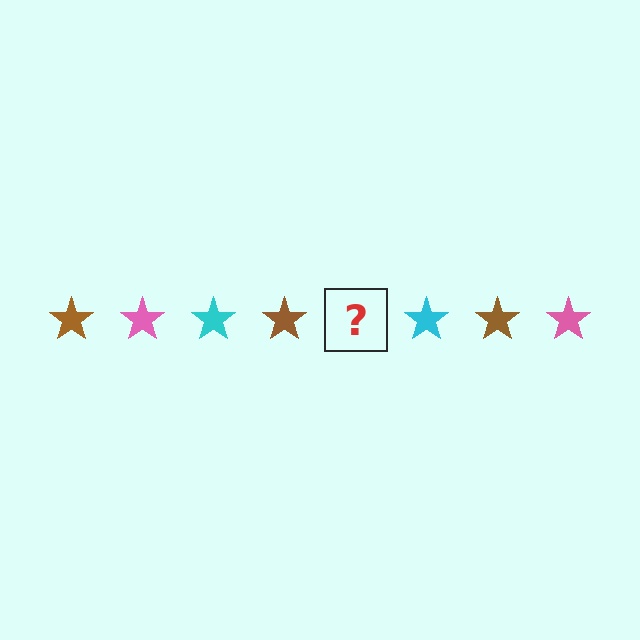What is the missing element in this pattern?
The missing element is a pink star.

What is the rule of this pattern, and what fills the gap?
The rule is that the pattern cycles through brown, pink, cyan stars. The gap should be filled with a pink star.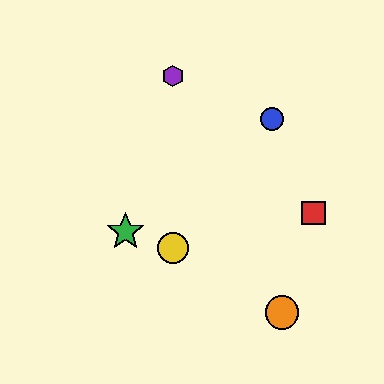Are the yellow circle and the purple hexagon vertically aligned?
Yes, both are at x≈173.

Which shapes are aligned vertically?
The yellow circle, the purple hexagon are aligned vertically.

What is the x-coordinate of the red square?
The red square is at x≈314.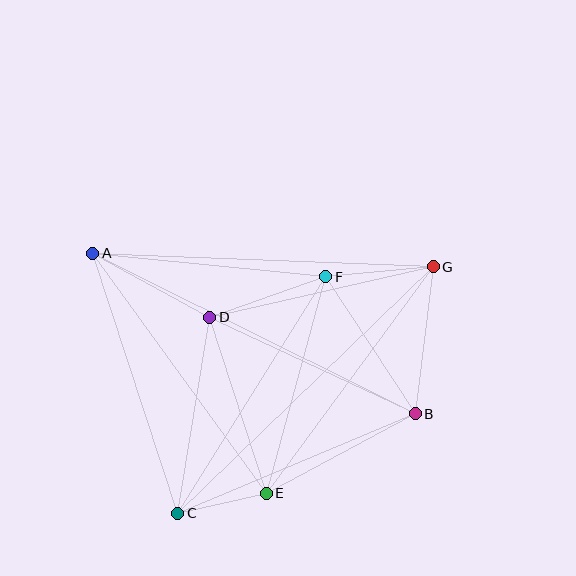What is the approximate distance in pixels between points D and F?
The distance between D and F is approximately 123 pixels.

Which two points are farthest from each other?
Points A and B are farthest from each other.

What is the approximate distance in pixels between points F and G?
The distance between F and G is approximately 108 pixels.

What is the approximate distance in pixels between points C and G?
The distance between C and G is approximately 355 pixels.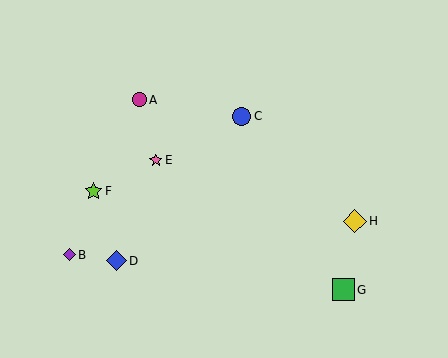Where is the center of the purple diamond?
The center of the purple diamond is at (69, 255).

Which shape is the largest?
The yellow diamond (labeled H) is the largest.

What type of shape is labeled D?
Shape D is a blue diamond.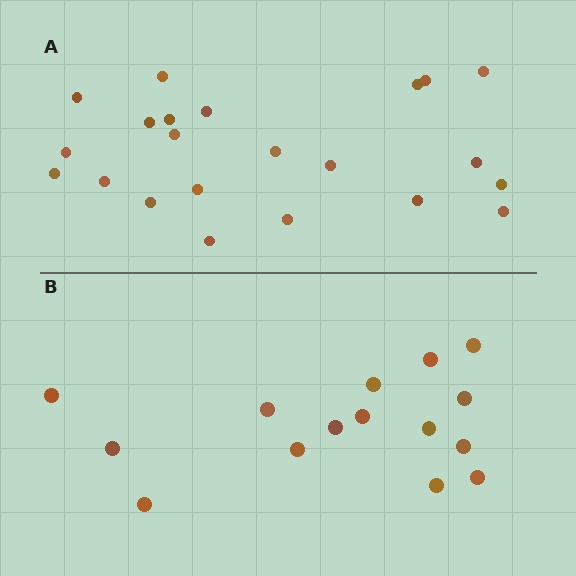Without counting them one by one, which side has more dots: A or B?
Region A (the top region) has more dots.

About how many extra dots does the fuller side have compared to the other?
Region A has roughly 8 or so more dots than region B.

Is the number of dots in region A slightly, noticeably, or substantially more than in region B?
Region A has substantially more. The ratio is roughly 1.5 to 1.